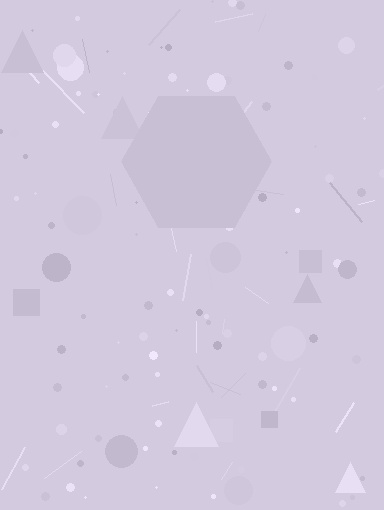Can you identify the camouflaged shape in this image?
The camouflaged shape is a hexagon.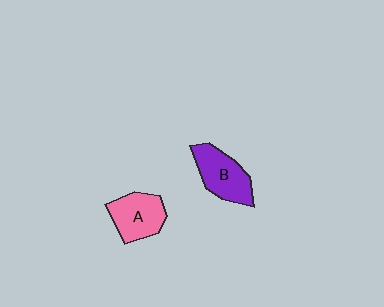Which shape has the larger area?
Shape B (purple).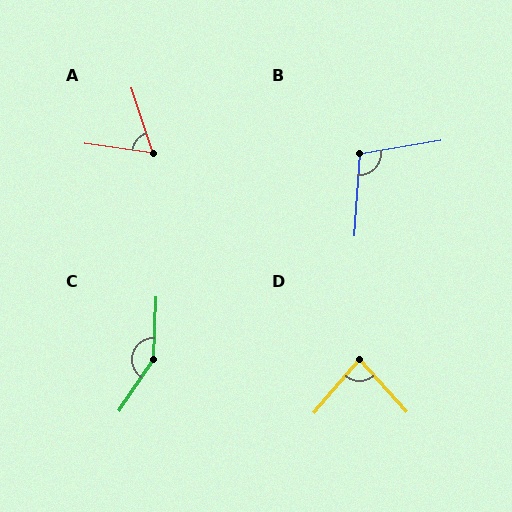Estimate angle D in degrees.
Approximately 83 degrees.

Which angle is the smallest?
A, at approximately 64 degrees.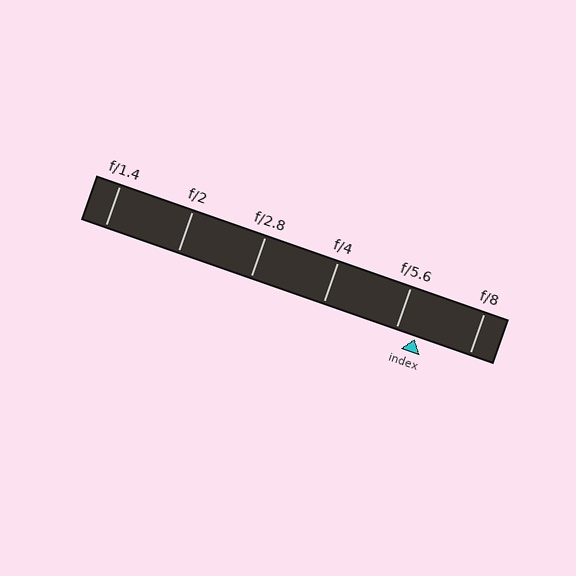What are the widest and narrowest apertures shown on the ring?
The widest aperture shown is f/1.4 and the narrowest is f/8.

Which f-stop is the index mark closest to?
The index mark is closest to f/5.6.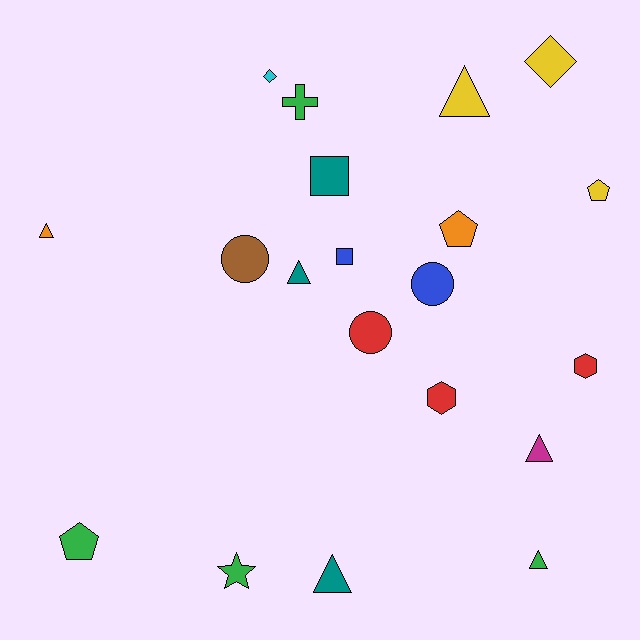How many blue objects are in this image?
There are 2 blue objects.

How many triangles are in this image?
There are 6 triangles.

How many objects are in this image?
There are 20 objects.